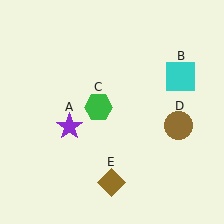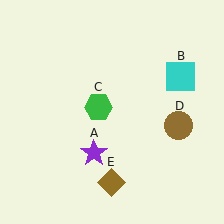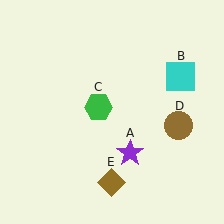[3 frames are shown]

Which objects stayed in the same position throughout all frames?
Cyan square (object B) and green hexagon (object C) and brown circle (object D) and brown diamond (object E) remained stationary.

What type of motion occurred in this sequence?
The purple star (object A) rotated counterclockwise around the center of the scene.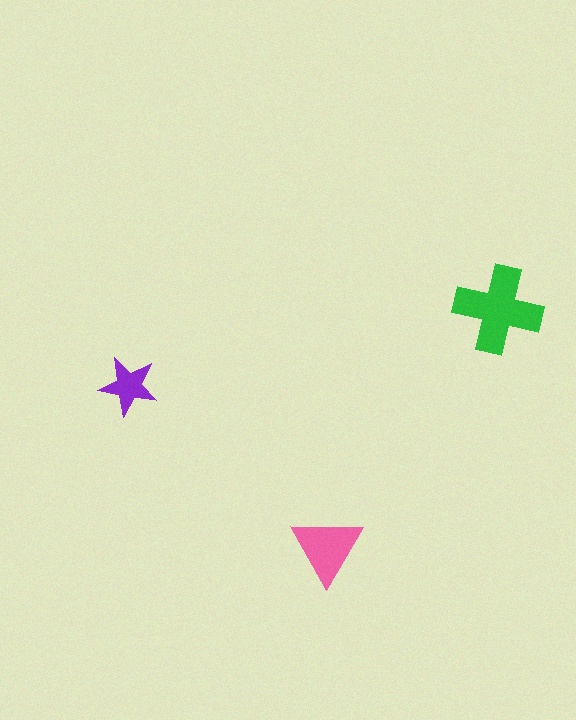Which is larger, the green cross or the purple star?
The green cross.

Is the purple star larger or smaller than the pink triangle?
Smaller.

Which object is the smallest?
The purple star.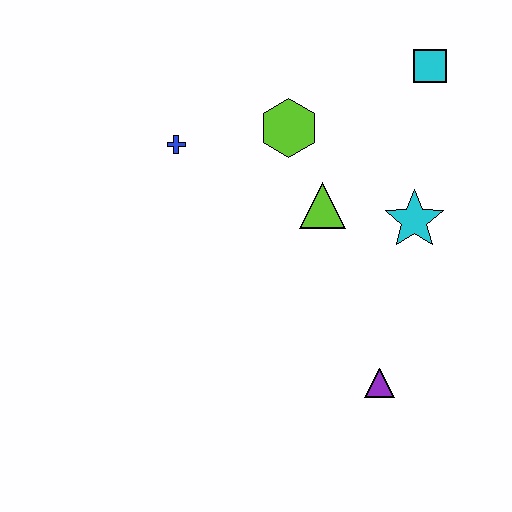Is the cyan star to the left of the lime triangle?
No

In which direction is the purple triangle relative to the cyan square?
The purple triangle is below the cyan square.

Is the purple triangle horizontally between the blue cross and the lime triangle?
No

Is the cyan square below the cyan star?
No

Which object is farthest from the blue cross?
The purple triangle is farthest from the blue cross.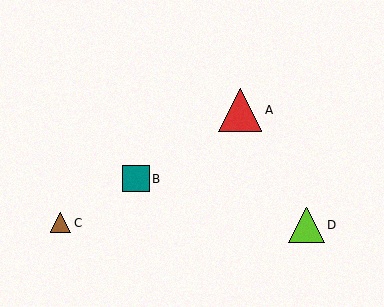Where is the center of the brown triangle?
The center of the brown triangle is at (60, 223).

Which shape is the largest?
The red triangle (labeled A) is the largest.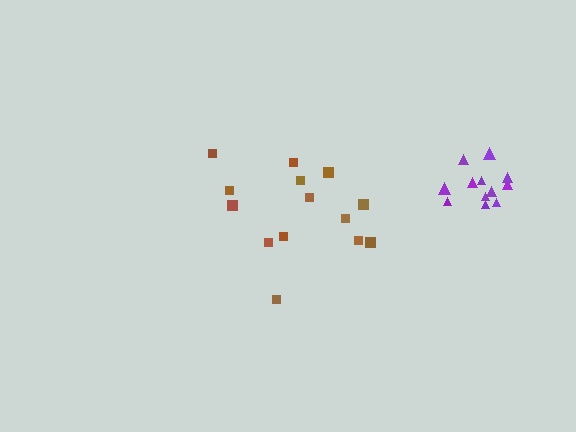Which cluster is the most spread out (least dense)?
Brown.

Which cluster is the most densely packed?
Purple.